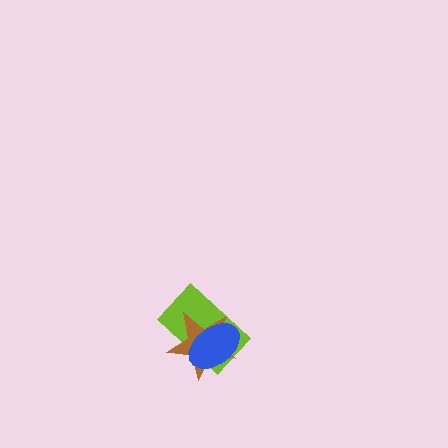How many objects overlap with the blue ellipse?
2 objects overlap with the blue ellipse.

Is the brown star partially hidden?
Yes, it is partially covered by another shape.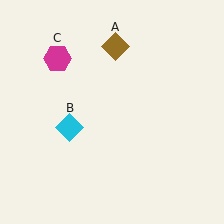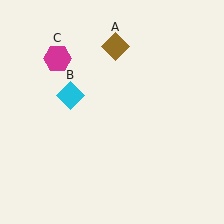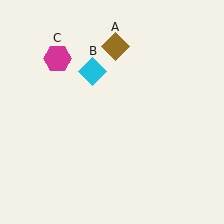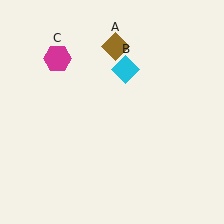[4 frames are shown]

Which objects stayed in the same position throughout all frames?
Brown diamond (object A) and magenta hexagon (object C) remained stationary.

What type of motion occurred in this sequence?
The cyan diamond (object B) rotated clockwise around the center of the scene.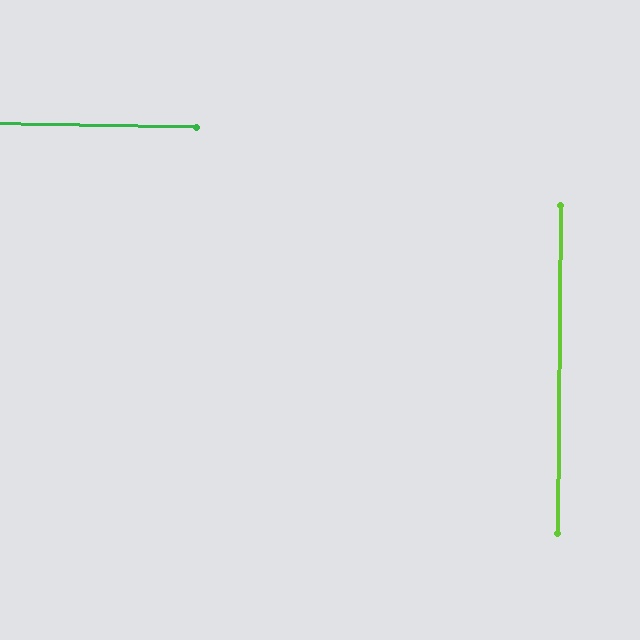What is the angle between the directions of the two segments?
Approximately 90 degrees.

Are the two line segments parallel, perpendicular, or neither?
Perpendicular — they meet at approximately 90°.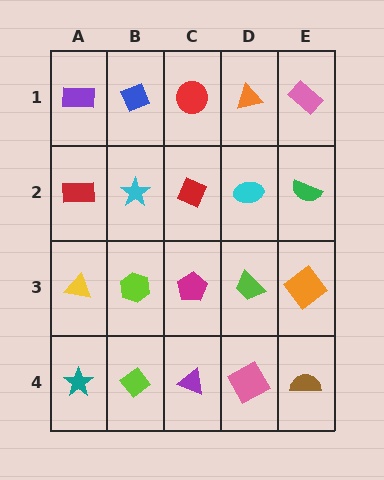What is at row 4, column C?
A purple triangle.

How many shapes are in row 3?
5 shapes.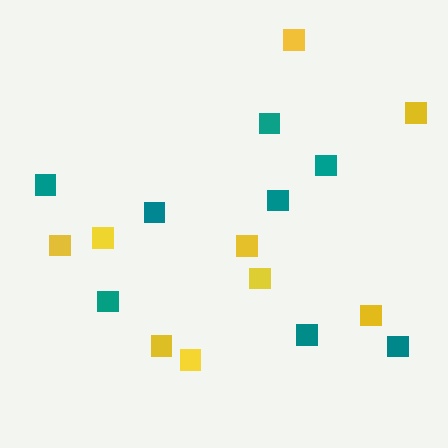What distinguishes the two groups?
There are 2 groups: one group of teal squares (8) and one group of yellow squares (9).